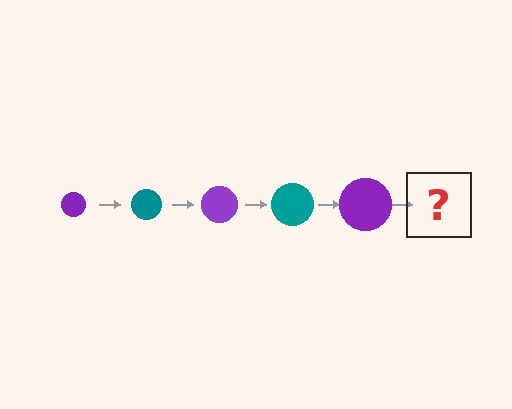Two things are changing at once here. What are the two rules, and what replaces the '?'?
The two rules are that the circle grows larger each step and the color cycles through purple and teal. The '?' should be a teal circle, larger than the previous one.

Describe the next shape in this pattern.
It should be a teal circle, larger than the previous one.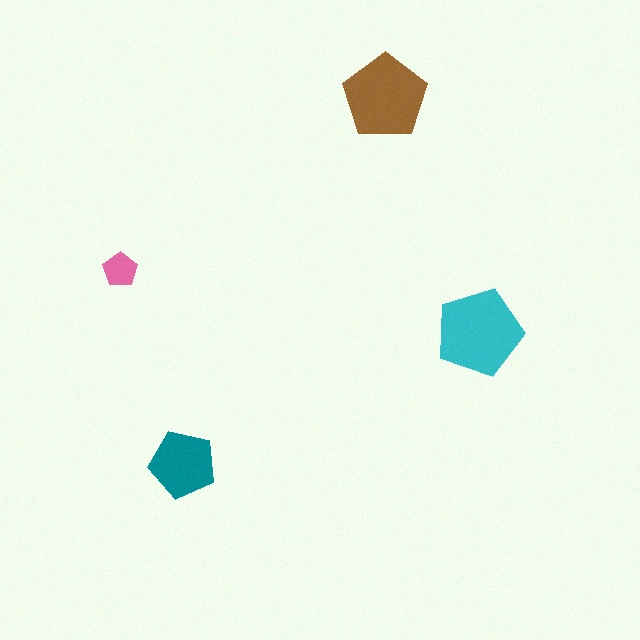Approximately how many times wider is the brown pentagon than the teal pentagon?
About 1.5 times wider.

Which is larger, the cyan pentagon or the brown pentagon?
The cyan one.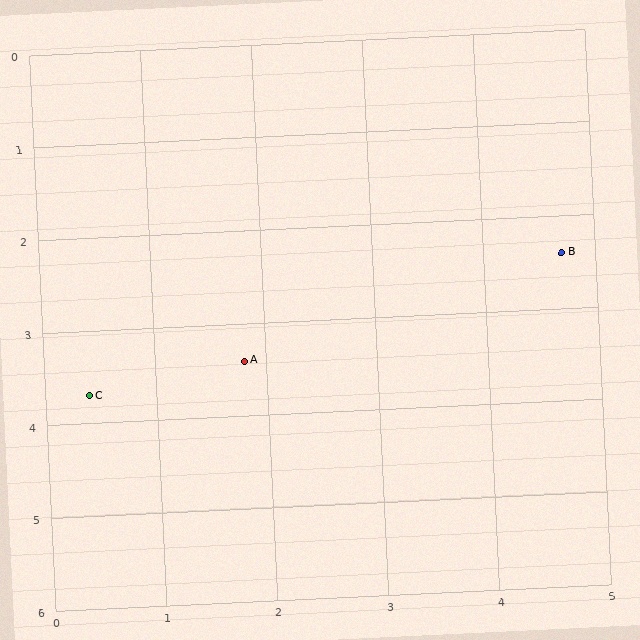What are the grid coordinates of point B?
Point B is at approximately (4.7, 2.4).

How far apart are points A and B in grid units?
Points A and B are about 3.1 grid units apart.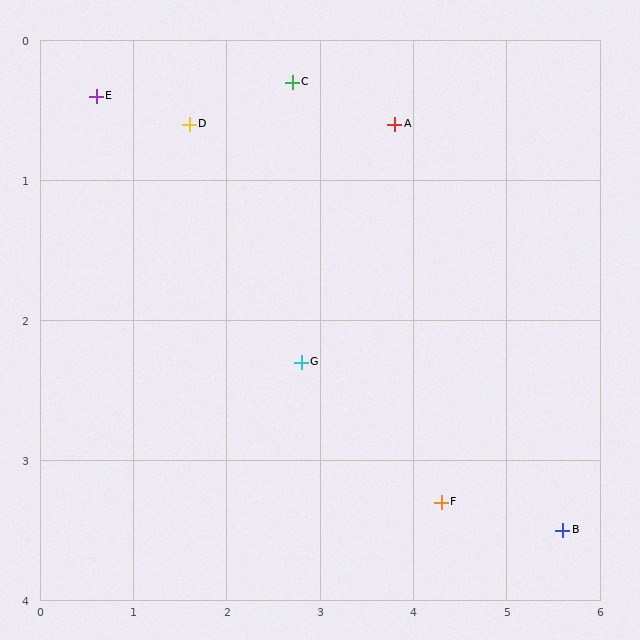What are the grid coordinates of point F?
Point F is at approximately (4.3, 3.3).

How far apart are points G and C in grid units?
Points G and C are about 2.0 grid units apart.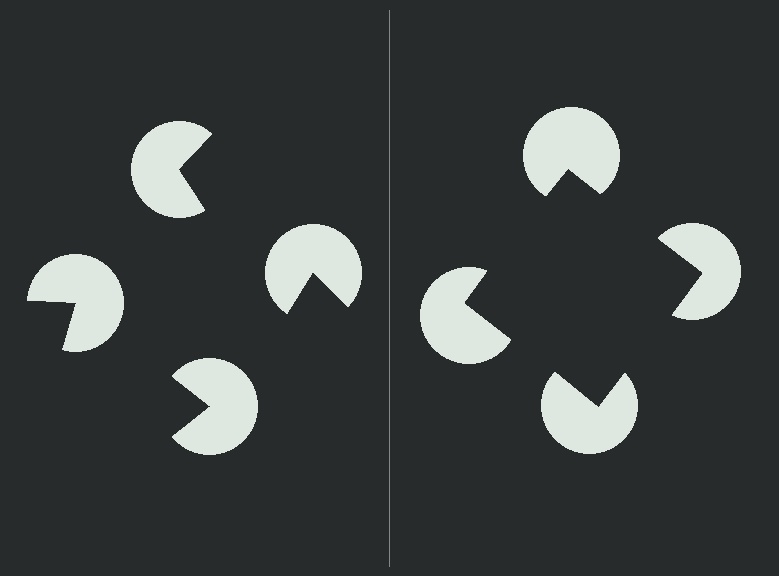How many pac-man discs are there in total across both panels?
8 — 4 on each side.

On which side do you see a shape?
An illusory square appears on the right side. On the left side the wedge cuts are rotated, so no coherent shape forms.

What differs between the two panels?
The pac-man discs are positioned identically on both sides; only the wedge orientations differ. On the right they align to a square; on the left they are misaligned.